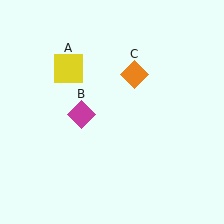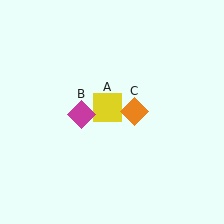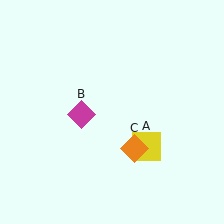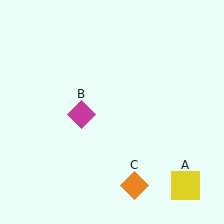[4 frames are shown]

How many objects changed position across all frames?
2 objects changed position: yellow square (object A), orange diamond (object C).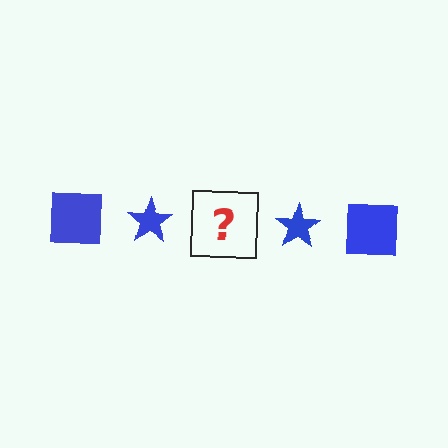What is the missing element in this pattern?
The missing element is a blue square.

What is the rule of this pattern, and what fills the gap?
The rule is that the pattern cycles through square, star shapes in blue. The gap should be filled with a blue square.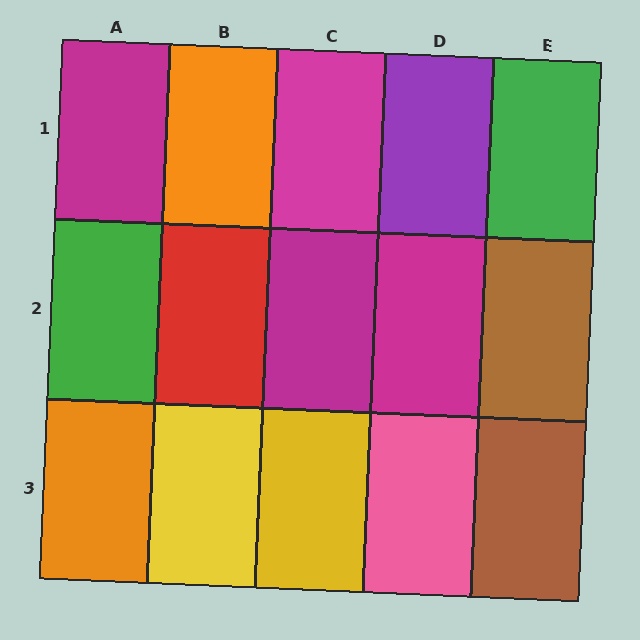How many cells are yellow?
2 cells are yellow.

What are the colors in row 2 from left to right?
Green, red, magenta, magenta, brown.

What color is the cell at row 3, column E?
Brown.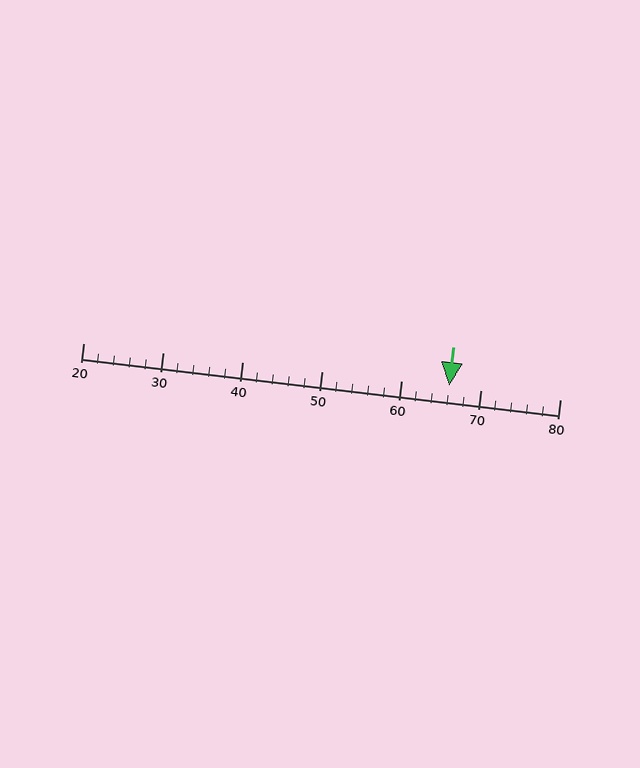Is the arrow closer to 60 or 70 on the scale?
The arrow is closer to 70.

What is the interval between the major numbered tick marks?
The major tick marks are spaced 10 units apart.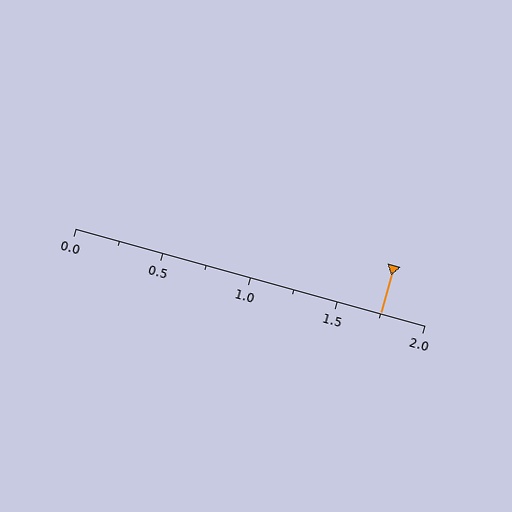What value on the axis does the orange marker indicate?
The marker indicates approximately 1.75.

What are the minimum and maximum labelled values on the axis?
The axis runs from 0.0 to 2.0.